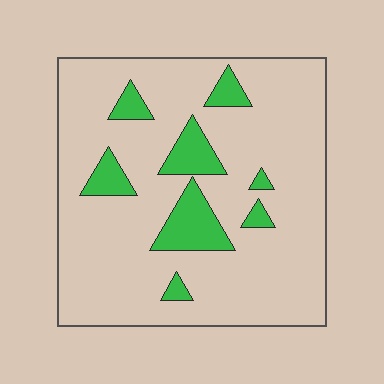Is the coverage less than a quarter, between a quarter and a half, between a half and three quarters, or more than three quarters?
Less than a quarter.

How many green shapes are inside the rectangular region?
8.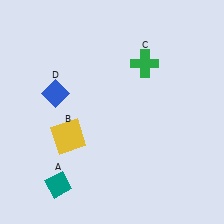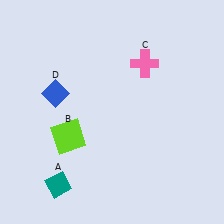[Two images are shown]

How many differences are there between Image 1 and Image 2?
There are 2 differences between the two images.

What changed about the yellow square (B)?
In Image 1, B is yellow. In Image 2, it changed to lime.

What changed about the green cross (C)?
In Image 1, C is green. In Image 2, it changed to pink.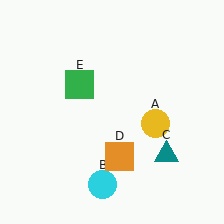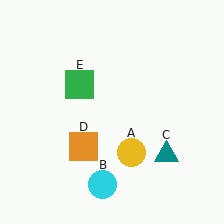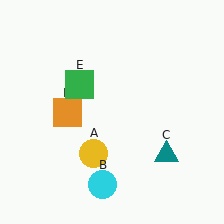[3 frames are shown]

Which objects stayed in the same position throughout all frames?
Cyan circle (object B) and teal triangle (object C) and green square (object E) remained stationary.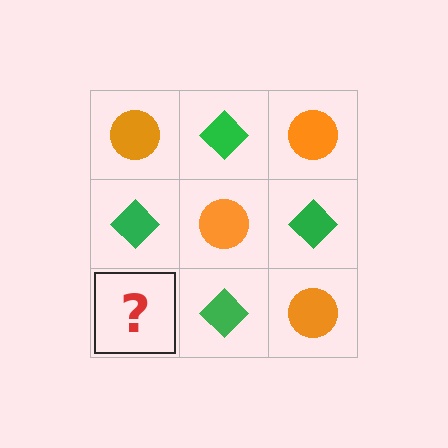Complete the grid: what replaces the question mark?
The question mark should be replaced with an orange circle.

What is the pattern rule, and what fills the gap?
The rule is that it alternates orange circle and green diamond in a checkerboard pattern. The gap should be filled with an orange circle.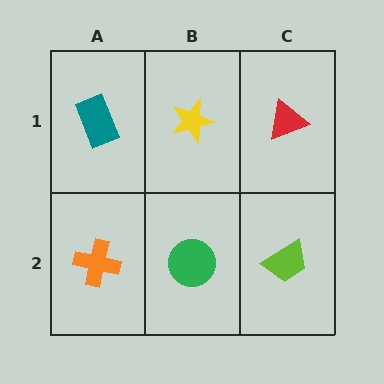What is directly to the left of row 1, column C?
A yellow star.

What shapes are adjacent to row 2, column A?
A teal rectangle (row 1, column A), a green circle (row 2, column B).